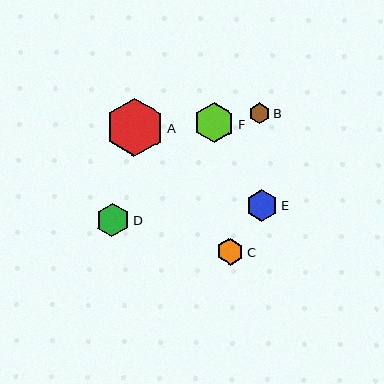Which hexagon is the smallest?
Hexagon B is the smallest with a size of approximately 21 pixels.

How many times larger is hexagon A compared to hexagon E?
Hexagon A is approximately 1.8 times the size of hexagon E.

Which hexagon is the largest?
Hexagon A is the largest with a size of approximately 58 pixels.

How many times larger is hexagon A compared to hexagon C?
Hexagon A is approximately 2.2 times the size of hexagon C.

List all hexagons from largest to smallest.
From largest to smallest: A, F, D, E, C, B.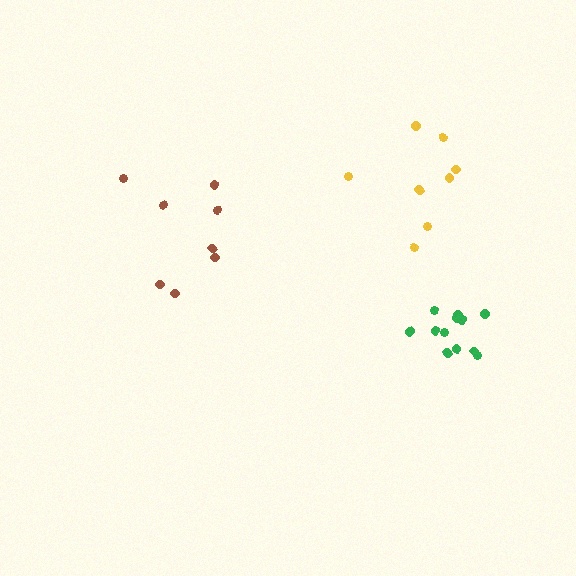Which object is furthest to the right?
The green cluster is rightmost.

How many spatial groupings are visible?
There are 3 spatial groupings.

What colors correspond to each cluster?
The clusters are colored: brown, green, yellow.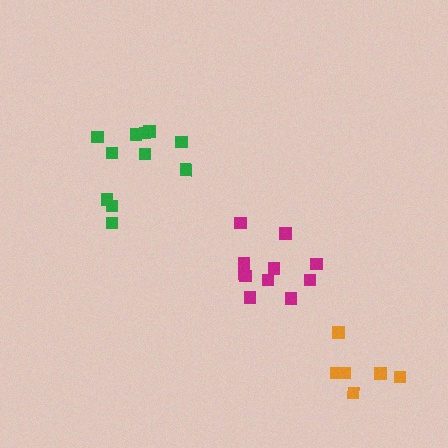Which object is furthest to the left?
The green cluster is leftmost.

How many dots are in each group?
Group 1: 11 dots, Group 2: 6 dots, Group 3: 11 dots (28 total).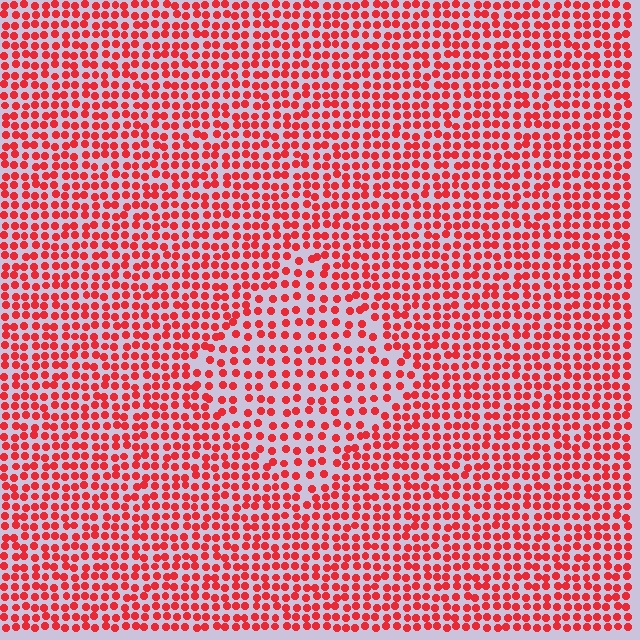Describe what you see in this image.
The image contains small red elements arranged at two different densities. A diamond-shaped region is visible where the elements are less densely packed than the surrounding area.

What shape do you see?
I see a diamond.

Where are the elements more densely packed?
The elements are more densely packed outside the diamond boundary.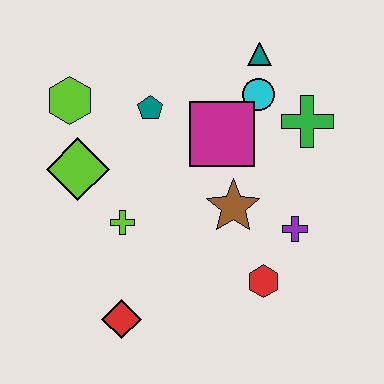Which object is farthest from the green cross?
The red diamond is farthest from the green cross.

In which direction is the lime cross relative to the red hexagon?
The lime cross is to the left of the red hexagon.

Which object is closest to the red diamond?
The lime cross is closest to the red diamond.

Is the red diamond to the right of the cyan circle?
No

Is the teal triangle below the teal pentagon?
No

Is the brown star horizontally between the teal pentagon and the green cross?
Yes